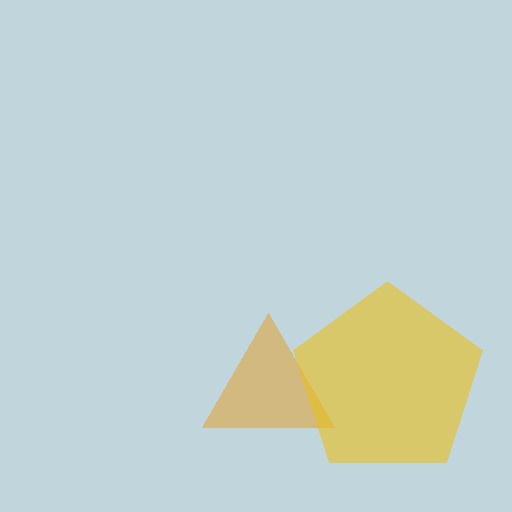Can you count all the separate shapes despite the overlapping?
Yes, there are 2 separate shapes.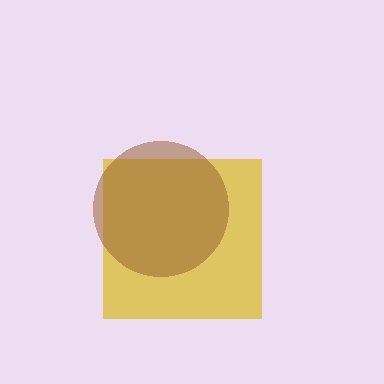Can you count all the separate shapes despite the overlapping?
Yes, there are 2 separate shapes.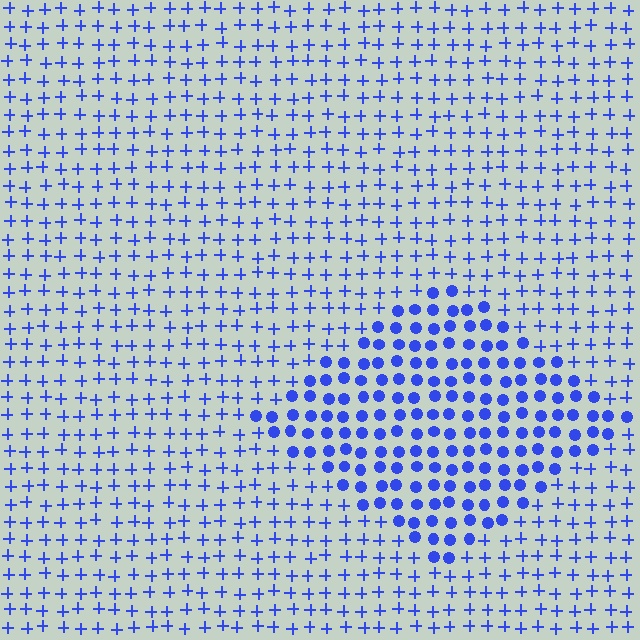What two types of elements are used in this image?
The image uses circles inside the diamond region and plus signs outside it.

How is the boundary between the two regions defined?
The boundary is defined by a change in element shape: circles inside vs. plus signs outside. All elements share the same color and spacing.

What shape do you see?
I see a diamond.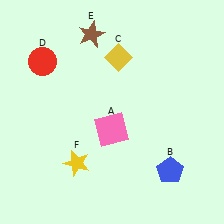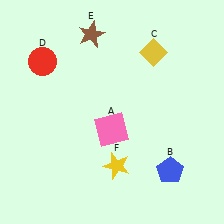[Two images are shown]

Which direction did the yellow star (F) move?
The yellow star (F) moved right.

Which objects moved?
The objects that moved are: the yellow diamond (C), the yellow star (F).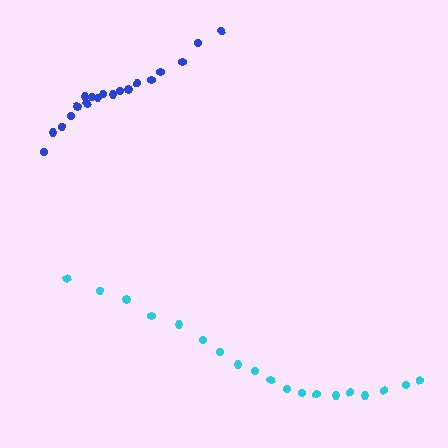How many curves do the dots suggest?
There are 2 distinct paths.